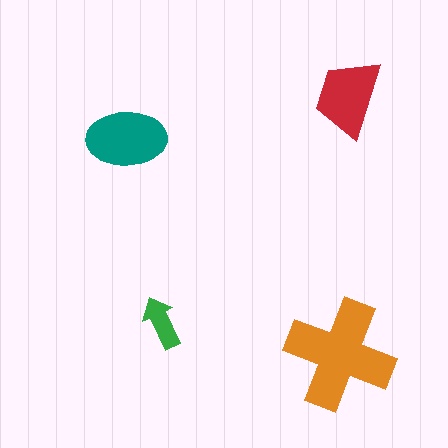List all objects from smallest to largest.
The green arrow, the red trapezoid, the teal ellipse, the orange cross.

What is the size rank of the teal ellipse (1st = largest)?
2nd.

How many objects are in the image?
There are 4 objects in the image.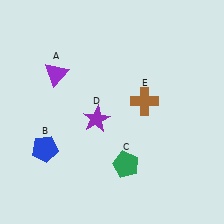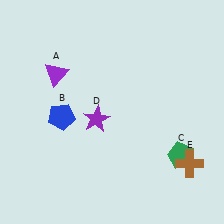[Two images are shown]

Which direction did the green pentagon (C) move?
The green pentagon (C) moved right.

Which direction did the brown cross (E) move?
The brown cross (E) moved down.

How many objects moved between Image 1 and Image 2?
3 objects moved between the two images.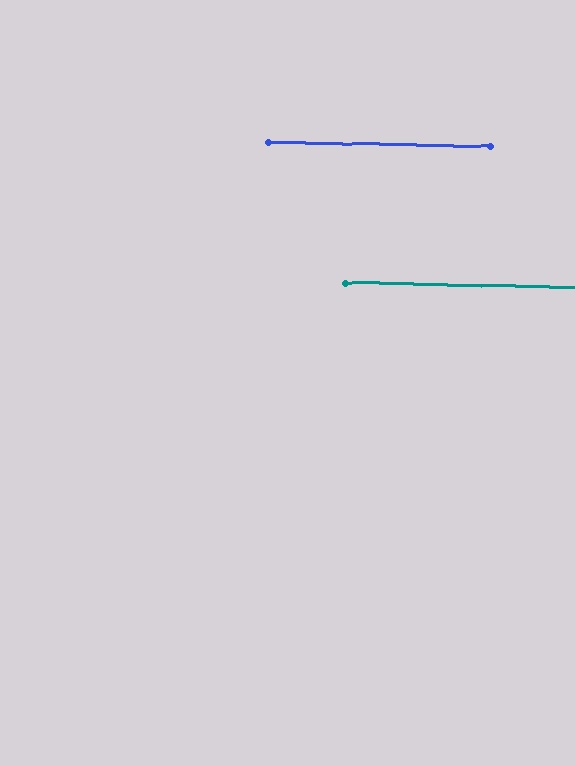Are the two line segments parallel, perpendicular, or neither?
Parallel — their directions differ by only 0.1°.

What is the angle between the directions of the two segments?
Approximately 0 degrees.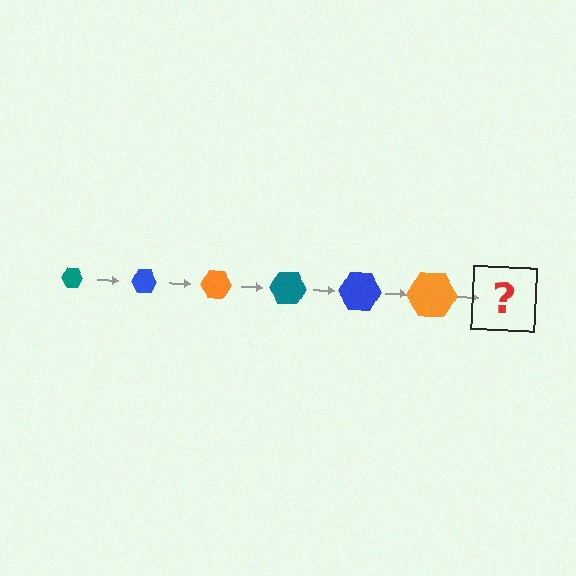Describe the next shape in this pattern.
It should be a teal hexagon, larger than the previous one.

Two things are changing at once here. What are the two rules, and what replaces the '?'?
The two rules are that the hexagon grows larger each step and the color cycles through teal, blue, and orange. The '?' should be a teal hexagon, larger than the previous one.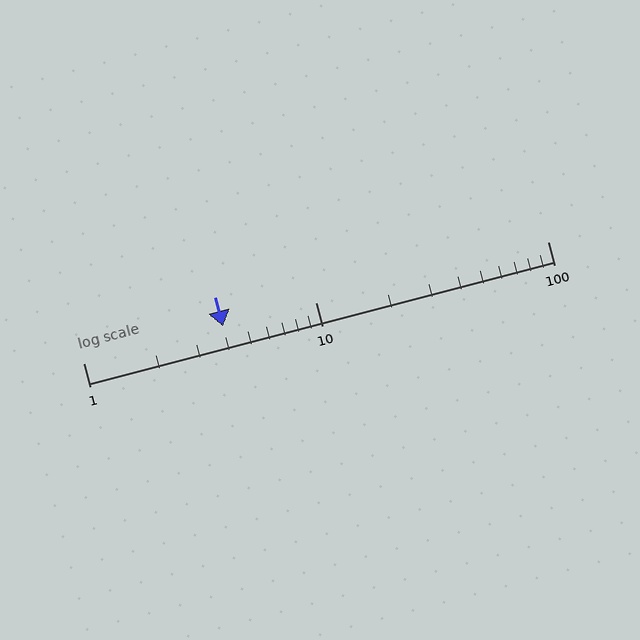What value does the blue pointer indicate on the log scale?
The pointer indicates approximately 4.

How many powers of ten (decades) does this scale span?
The scale spans 2 decades, from 1 to 100.